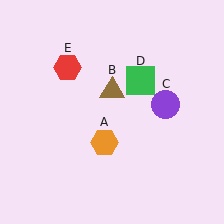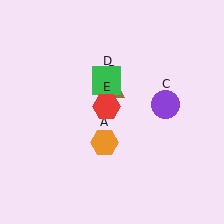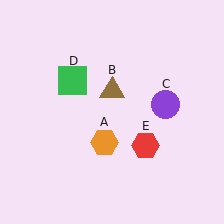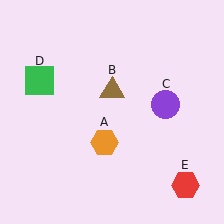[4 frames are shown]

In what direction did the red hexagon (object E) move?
The red hexagon (object E) moved down and to the right.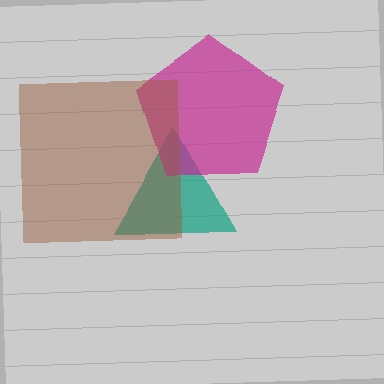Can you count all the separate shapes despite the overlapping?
Yes, there are 3 separate shapes.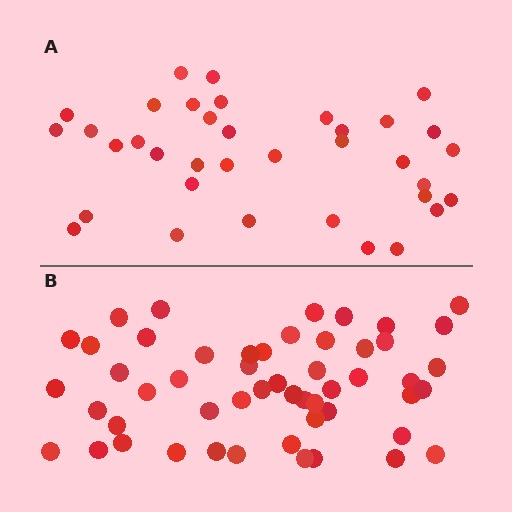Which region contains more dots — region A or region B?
Region B (the bottom region) has more dots.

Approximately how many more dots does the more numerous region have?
Region B has approximately 15 more dots than region A.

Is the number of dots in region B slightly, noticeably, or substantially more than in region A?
Region B has noticeably more, but not dramatically so. The ratio is roughly 1.4 to 1.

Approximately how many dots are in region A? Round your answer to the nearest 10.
About 40 dots. (The exact count is 36, which rounds to 40.)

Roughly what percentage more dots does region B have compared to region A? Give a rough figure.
About 45% more.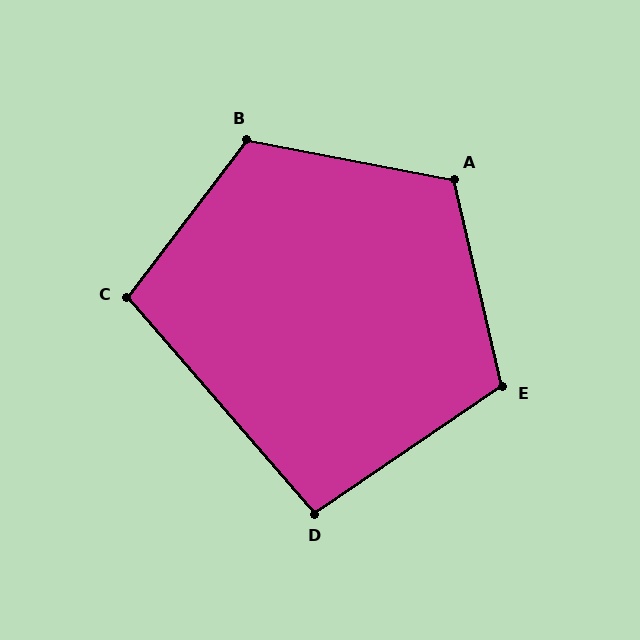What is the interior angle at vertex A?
Approximately 114 degrees (obtuse).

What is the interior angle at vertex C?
Approximately 102 degrees (obtuse).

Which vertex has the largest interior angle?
B, at approximately 116 degrees.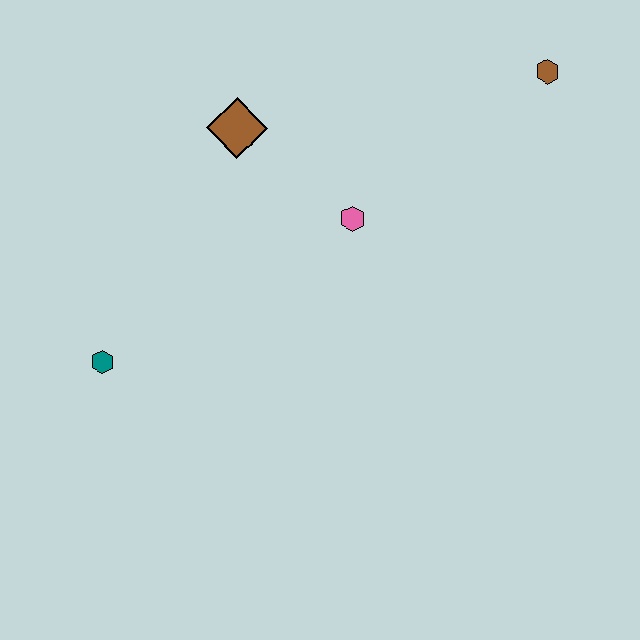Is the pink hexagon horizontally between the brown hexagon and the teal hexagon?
Yes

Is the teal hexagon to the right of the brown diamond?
No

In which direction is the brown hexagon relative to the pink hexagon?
The brown hexagon is to the right of the pink hexagon.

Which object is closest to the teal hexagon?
The brown diamond is closest to the teal hexagon.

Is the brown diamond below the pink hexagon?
No